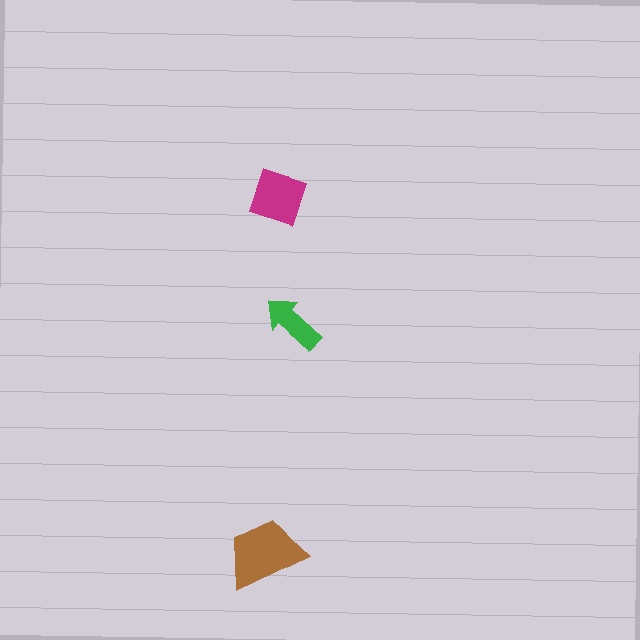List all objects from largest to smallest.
The brown trapezoid, the magenta diamond, the green arrow.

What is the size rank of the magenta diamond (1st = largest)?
2nd.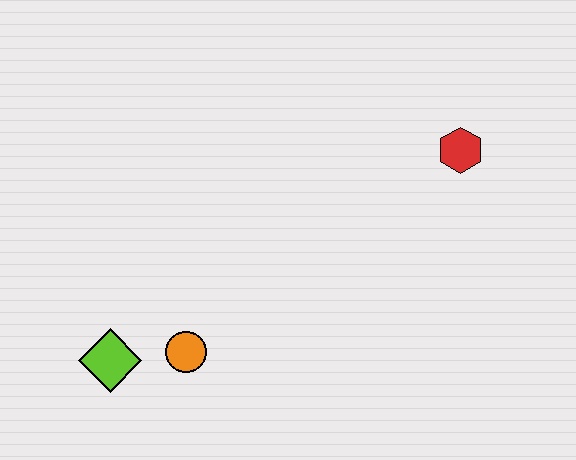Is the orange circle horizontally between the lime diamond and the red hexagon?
Yes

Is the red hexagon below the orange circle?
No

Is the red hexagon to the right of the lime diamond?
Yes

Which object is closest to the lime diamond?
The orange circle is closest to the lime diamond.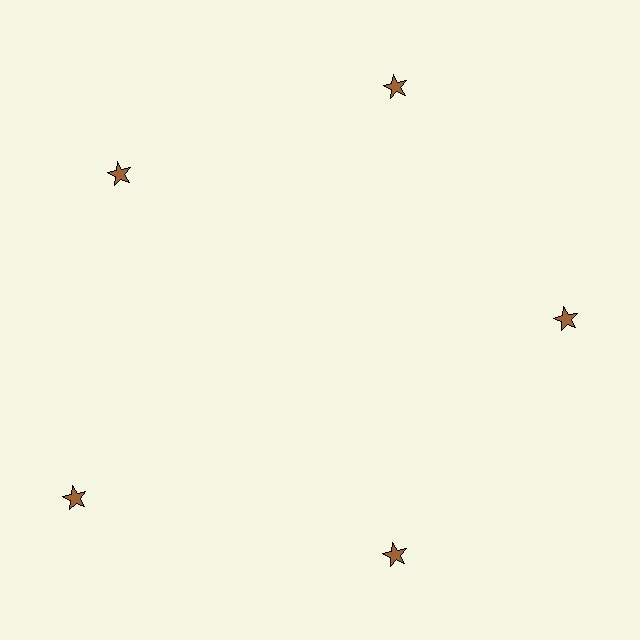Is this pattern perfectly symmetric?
No. The 5 brown stars are arranged in a ring, but one element near the 8 o'clock position is pushed outward from the center, breaking the 5-fold rotational symmetry.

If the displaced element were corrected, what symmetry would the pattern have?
It would have 5-fold rotational symmetry — the pattern would map onto itself every 72 degrees.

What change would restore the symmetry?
The symmetry would be restored by moving it inward, back onto the ring so that all 5 stars sit at equal angles and equal distance from the center.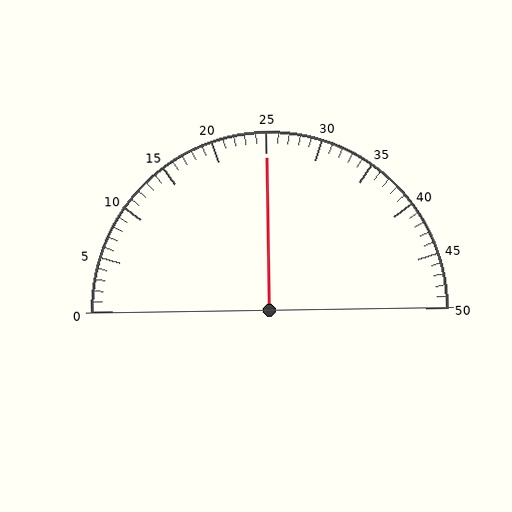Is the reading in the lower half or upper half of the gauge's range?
The reading is in the upper half of the range (0 to 50).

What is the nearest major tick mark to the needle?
The nearest major tick mark is 25.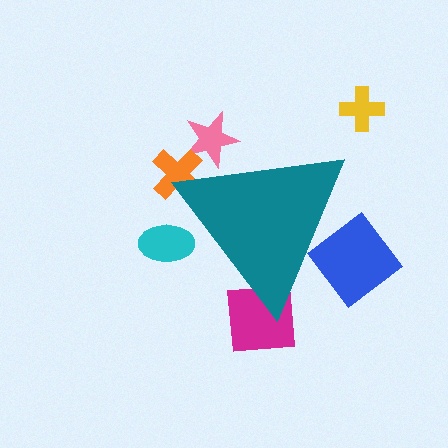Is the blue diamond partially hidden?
Yes, the blue diamond is partially hidden behind the teal triangle.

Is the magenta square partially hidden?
Yes, the magenta square is partially hidden behind the teal triangle.